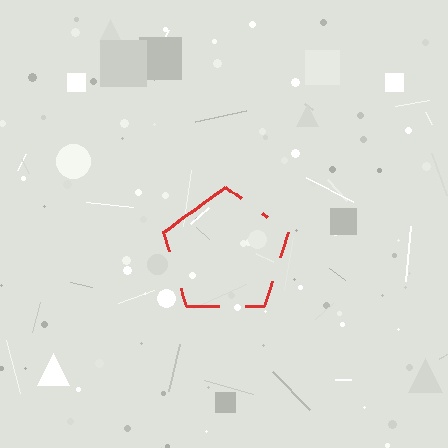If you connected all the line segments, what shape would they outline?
They would outline a pentagon.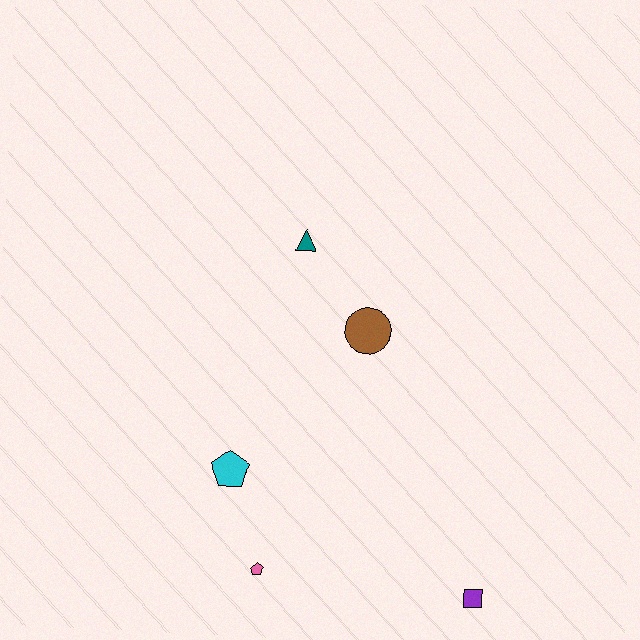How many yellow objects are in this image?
There are no yellow objects.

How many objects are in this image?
There are 5 objects.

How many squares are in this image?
There is 1 square.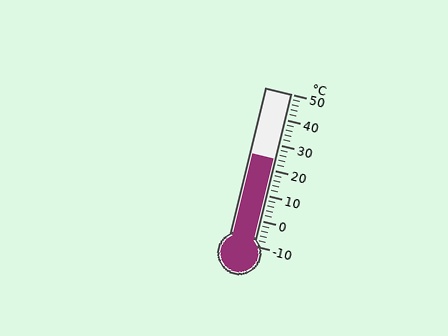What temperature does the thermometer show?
The thermometer shows approximately 24°C.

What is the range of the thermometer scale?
The thermometer scale ranges from -10°C to 50°C.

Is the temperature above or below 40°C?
The temperature is below 40°C.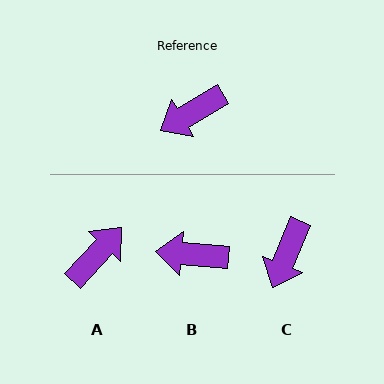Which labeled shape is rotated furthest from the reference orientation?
A, about 163 degrees away.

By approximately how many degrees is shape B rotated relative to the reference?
Approximately 35 degrees clockwise.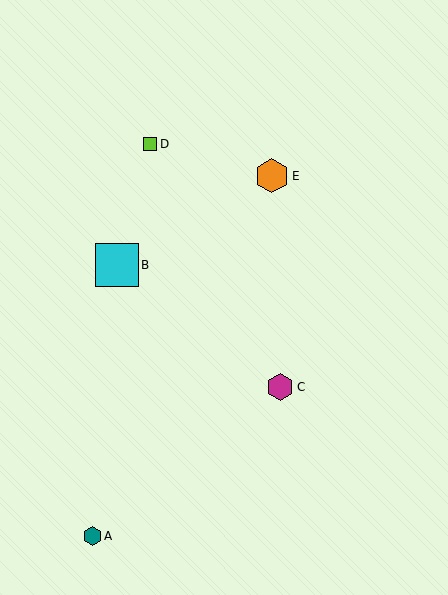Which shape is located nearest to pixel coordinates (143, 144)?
The lime square (labeled D) at (150, 144) is nearest to that location.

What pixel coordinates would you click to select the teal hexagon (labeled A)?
Click at (92, 536) to select the teal hexagon A.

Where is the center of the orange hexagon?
The center of the orange hexagon is at (272, 176).